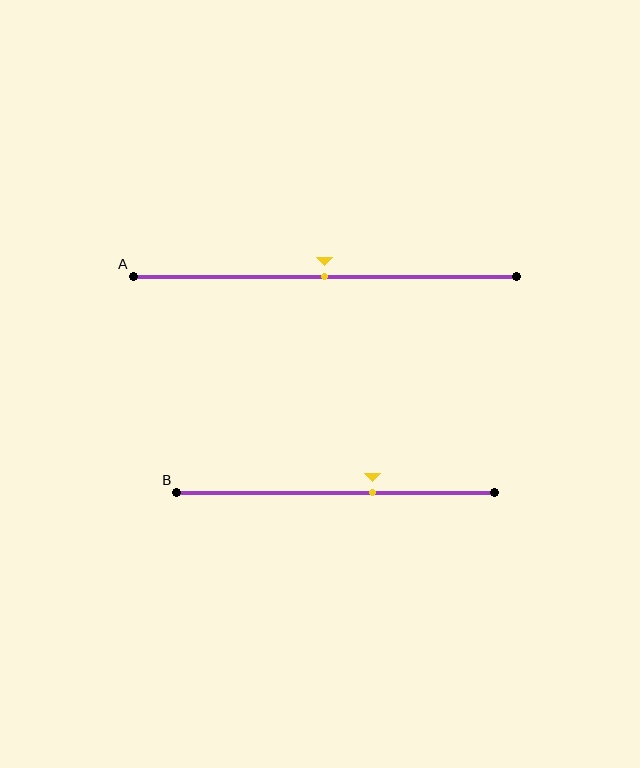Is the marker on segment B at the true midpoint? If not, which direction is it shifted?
No, the marker on segment B is shifted to the right by about 11% of the segment length.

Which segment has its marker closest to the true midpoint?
Segment A has its marker closest to the true midpoint.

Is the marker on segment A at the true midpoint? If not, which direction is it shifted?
Yes, the marker on segment A is at the true midpoint.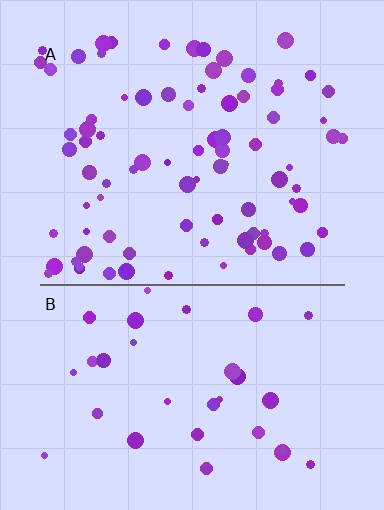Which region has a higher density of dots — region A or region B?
A (the top).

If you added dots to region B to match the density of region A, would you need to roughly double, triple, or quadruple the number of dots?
Approximately triple.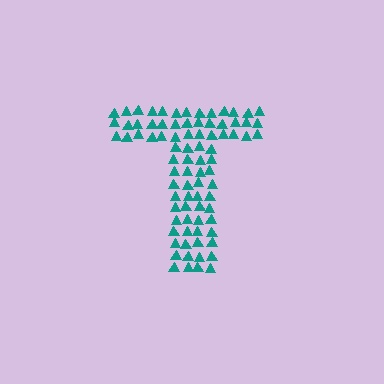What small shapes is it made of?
It is made of small triangles.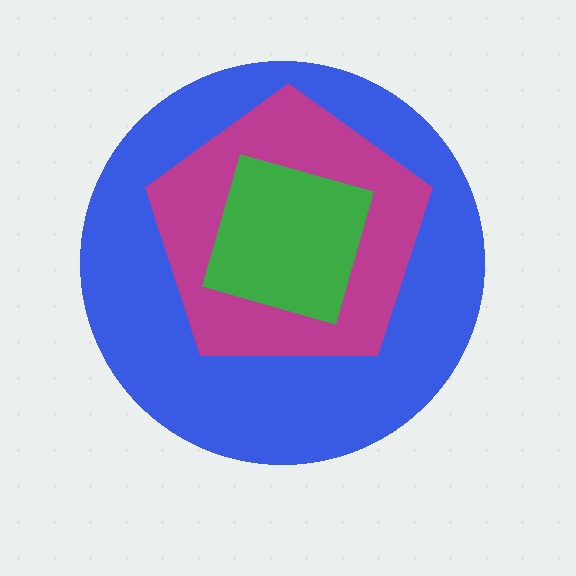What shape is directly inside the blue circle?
The magenta pentagon.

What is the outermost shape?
The blue circle.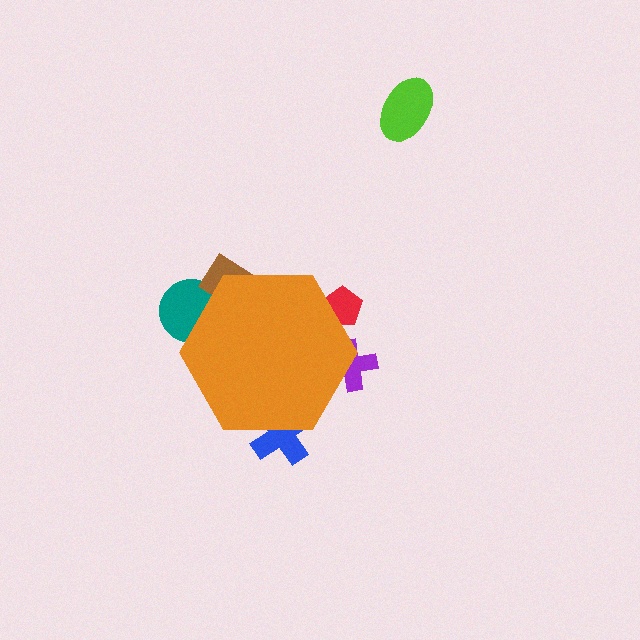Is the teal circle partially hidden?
Yes, the teal circle is partially hidden behind the orange hexagon.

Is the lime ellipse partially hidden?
No, the lime ellipse is fully visible.